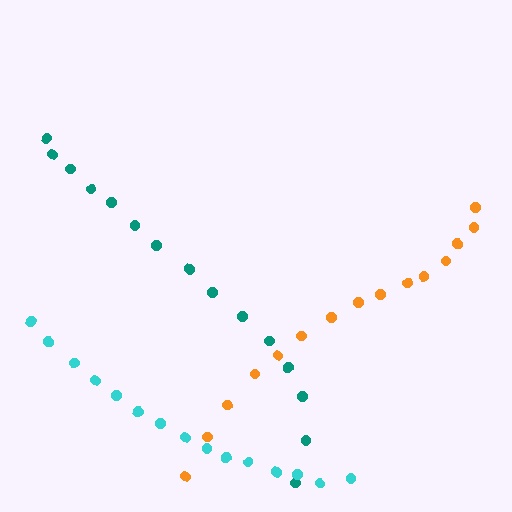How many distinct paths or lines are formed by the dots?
There are 3 distinct paths.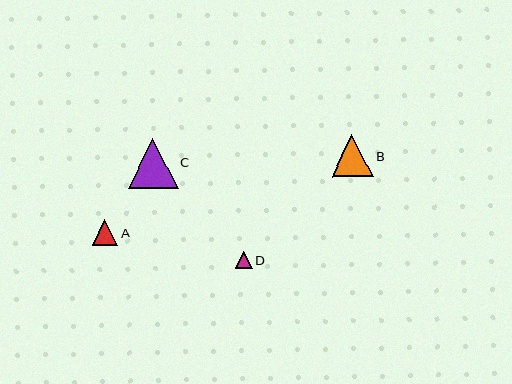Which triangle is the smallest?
Triangle D is the smallest with a size of approximately 17 pixels.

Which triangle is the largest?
Triangle C is the largest with a size of approximately 50 pixels.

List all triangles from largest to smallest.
From largest to smallest: C, B, A, D.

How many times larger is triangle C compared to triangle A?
Triangle C is approximately 1.9 times the size of triangle A.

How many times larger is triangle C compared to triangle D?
Triangle C is approximately 2.9 times the size of triangle D.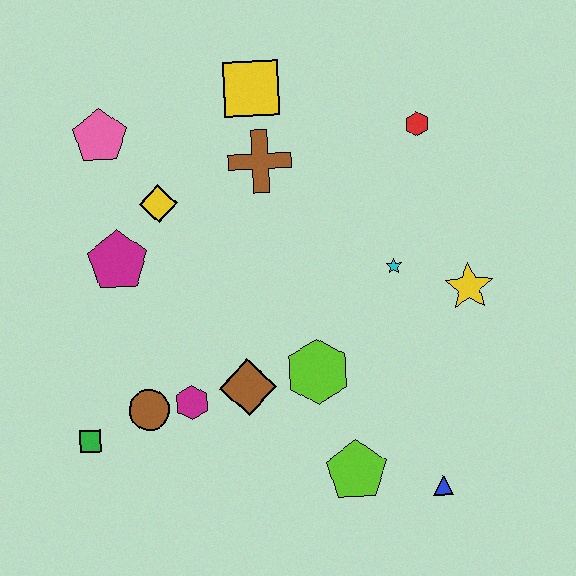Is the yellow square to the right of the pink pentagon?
Yes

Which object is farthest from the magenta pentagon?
The blue triangle is farthest from the magenta pentagon.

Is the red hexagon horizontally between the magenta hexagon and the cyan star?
No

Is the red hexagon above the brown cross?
Yes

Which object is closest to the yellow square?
The brown cross is closest to the yellow square.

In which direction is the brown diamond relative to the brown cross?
The brown diamond is below the brown cross.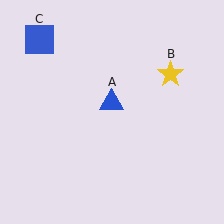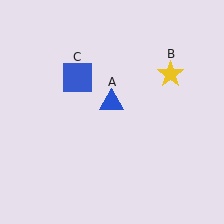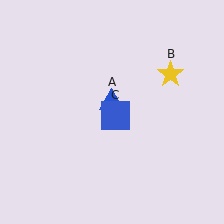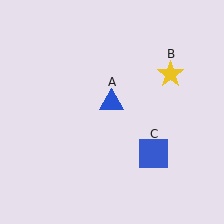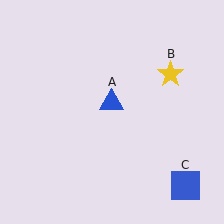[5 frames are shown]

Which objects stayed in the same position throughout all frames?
Blue triangle (object A) and yellow star (object B) remained stationary.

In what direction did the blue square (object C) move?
The blue square (object C) moved down and to the right.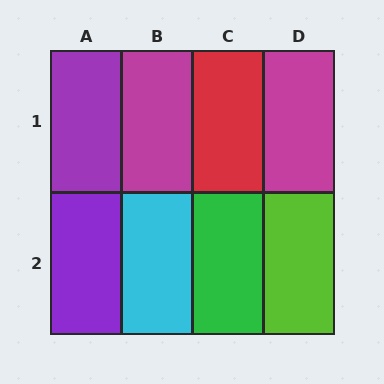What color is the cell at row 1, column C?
Red.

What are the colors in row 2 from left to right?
Purple, cyan, green, lime.